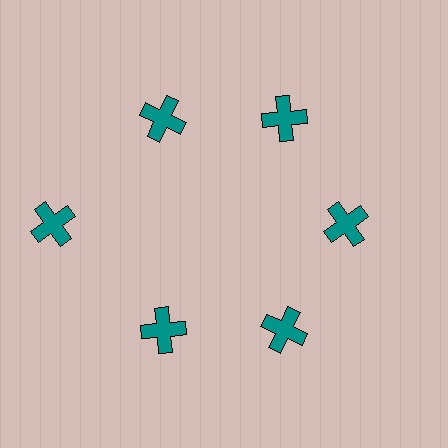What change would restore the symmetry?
The symmetry would be restored by moving it inward, back onto the ring so that all 6 crosses sit at equal angles and equal distance from the center.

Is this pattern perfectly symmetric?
No. The 6 teal crosses are arranged in a ring, but one element near the 9 o'clock position is pushed outward from the center, breaking the 6-fold rotational symmetry.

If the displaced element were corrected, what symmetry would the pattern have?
It would have 6-fold rotational symmetry — the pattern would map onto itself every 60 degrees.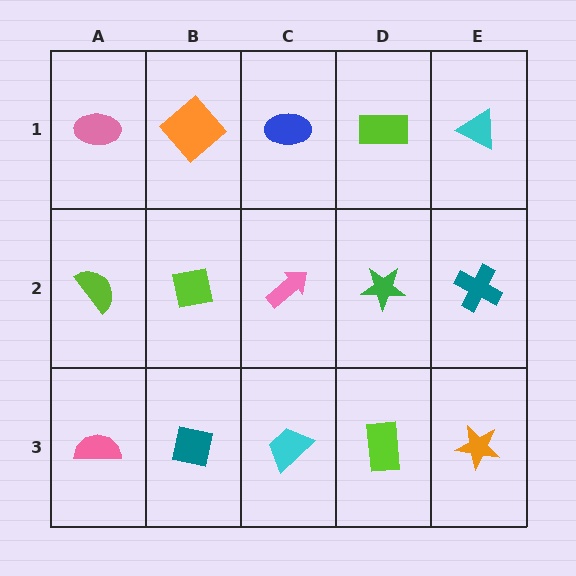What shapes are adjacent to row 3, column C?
A pink arrow (row 2, column C), a teal square (row 3, column B), a lime rectangle (row 3, column D).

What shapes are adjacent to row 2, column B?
An orange diamond (row 1, column B), a teal square (row 3, column B), a lime semicircle (row 2, column A), a pink arrow (row 2, column C).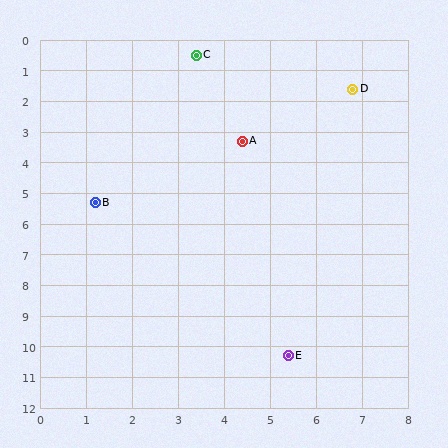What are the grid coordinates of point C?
Point C is at approximately (3.4, 0.5).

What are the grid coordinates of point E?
Point E is at approximately (5.4, 10.3).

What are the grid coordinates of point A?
Point A is at approximately (4.4, 3.3).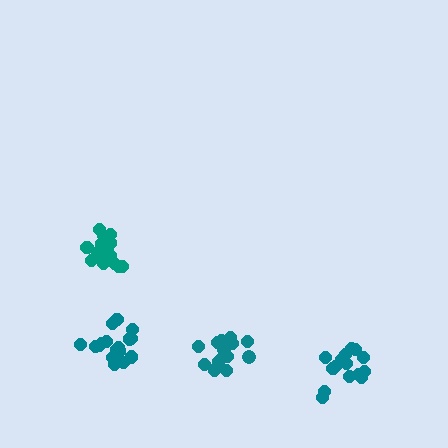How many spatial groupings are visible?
There are 4 spatial groupings.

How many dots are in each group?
Group 1: 15 dots, Group 2: 16 dots, Group 3: 15 dots, Group 4: 18 dots (64 total).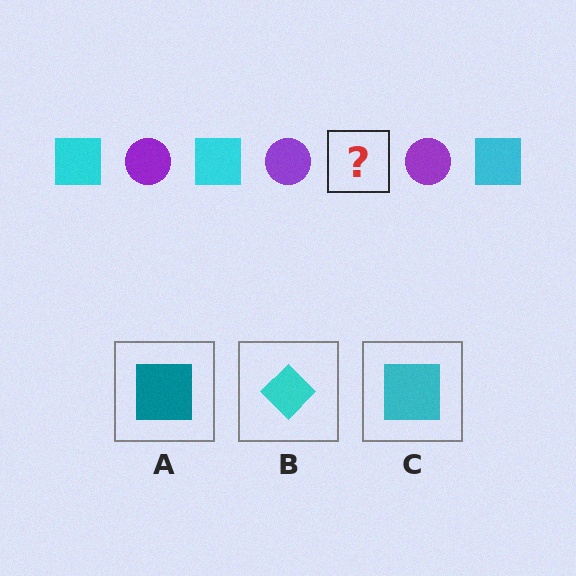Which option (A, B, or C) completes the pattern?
C.